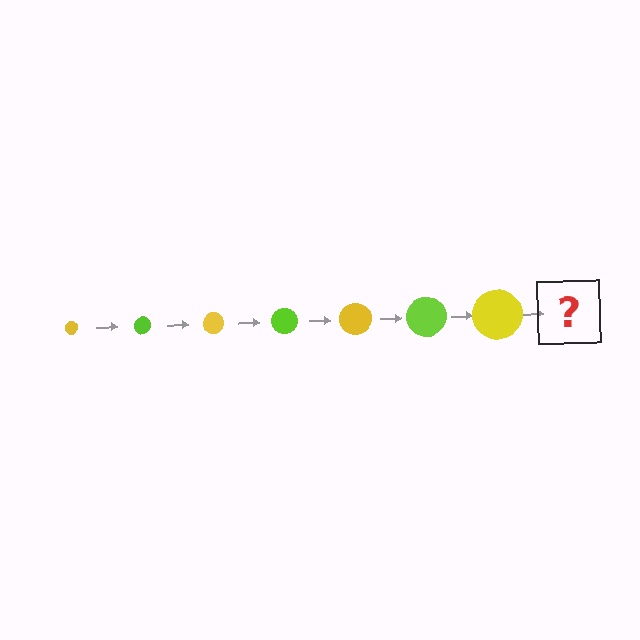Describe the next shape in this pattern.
It should be a lime circle, larger than the previous one.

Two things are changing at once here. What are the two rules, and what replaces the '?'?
The two rules are that the circle grows larger each step and the color cycles through yellow and lime. The '?' should be a lime circle, larger than the previous one.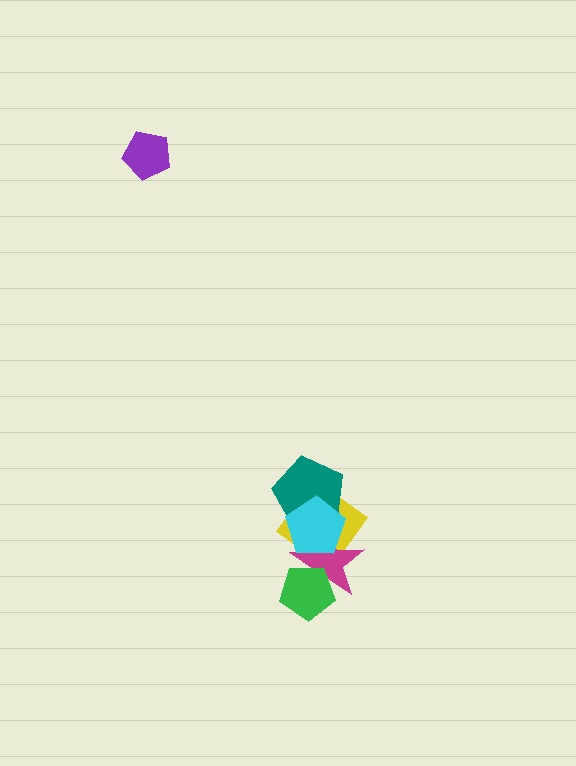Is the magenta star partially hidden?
Yes, it is partially covered by another shape.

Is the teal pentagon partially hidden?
Yes, it is partially covered by another shape.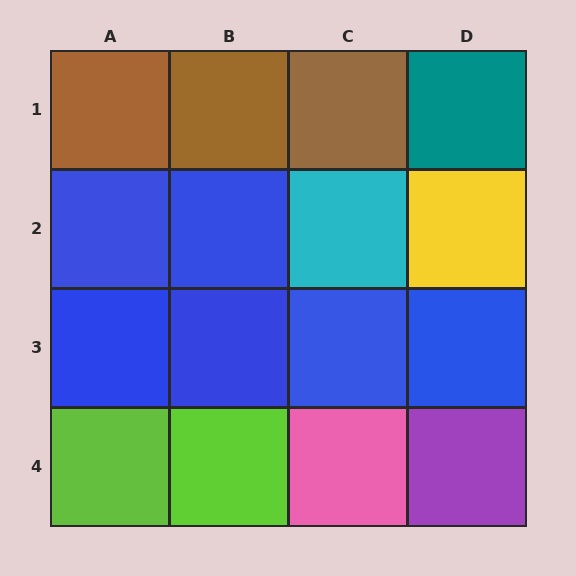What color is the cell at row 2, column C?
Cyan.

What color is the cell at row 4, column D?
Purple.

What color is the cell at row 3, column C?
Blue.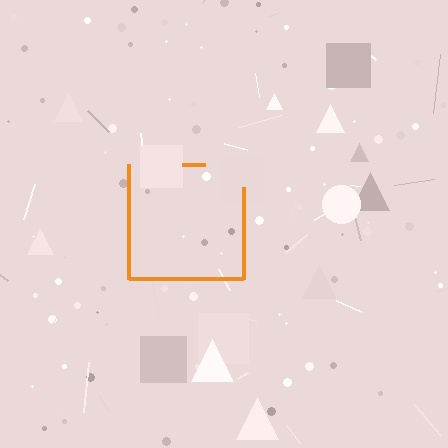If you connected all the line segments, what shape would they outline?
They would outline a square.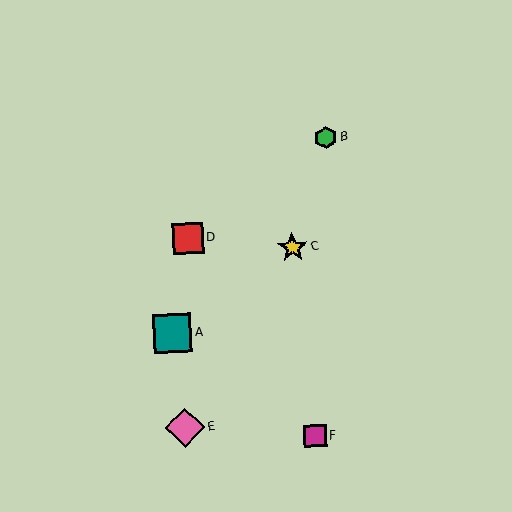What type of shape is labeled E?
Shape E is a pink diamond.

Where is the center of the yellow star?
The center of the yellow star is at (293, 247).